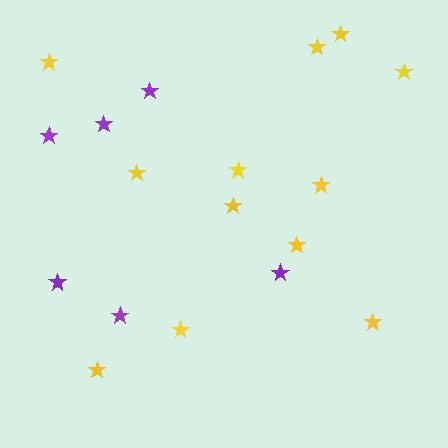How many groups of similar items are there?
There are 2 groups: one group of purple stars (6) and one group of yellow stars (12).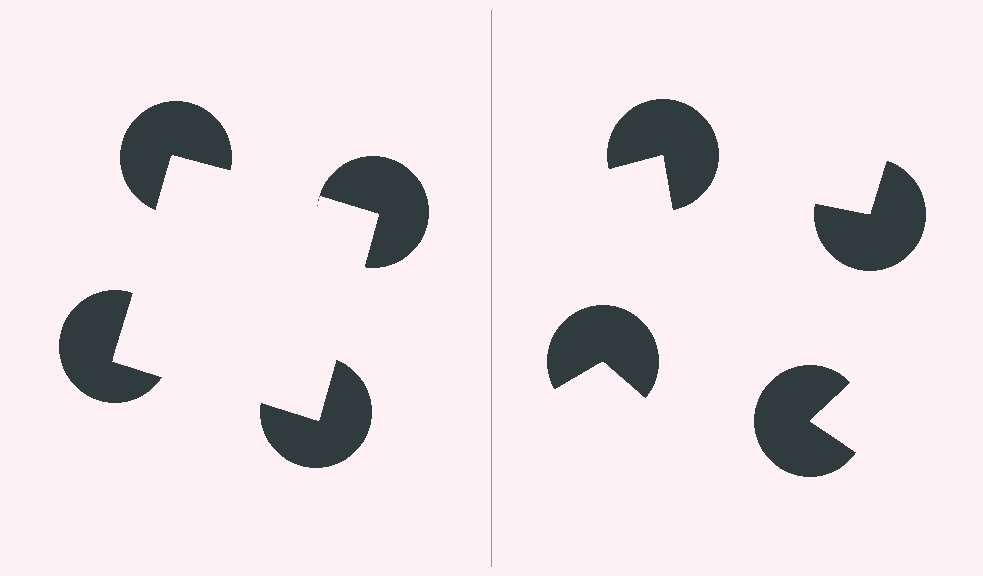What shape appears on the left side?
An illusory square.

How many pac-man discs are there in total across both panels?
8 — 4 on each side.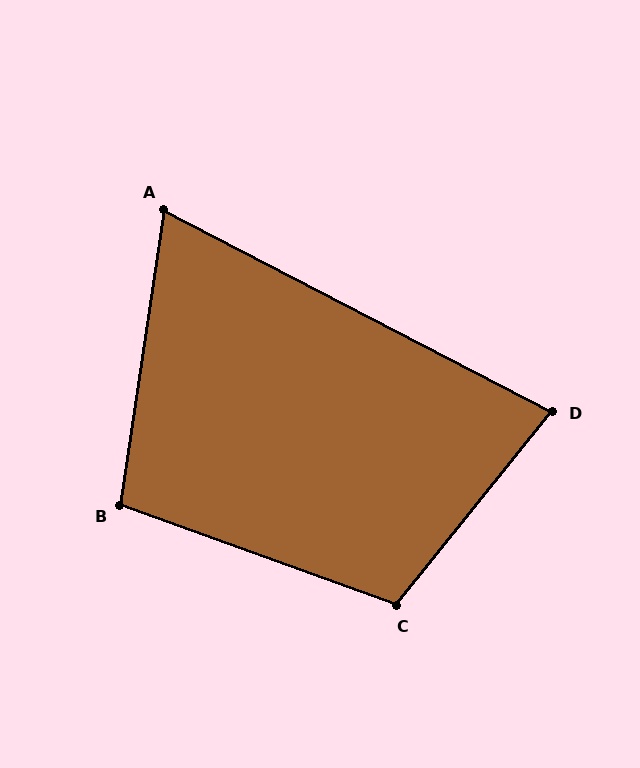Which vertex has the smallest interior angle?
A, at approximately 71 degrees.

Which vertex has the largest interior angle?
C, at approximately 109 degrees.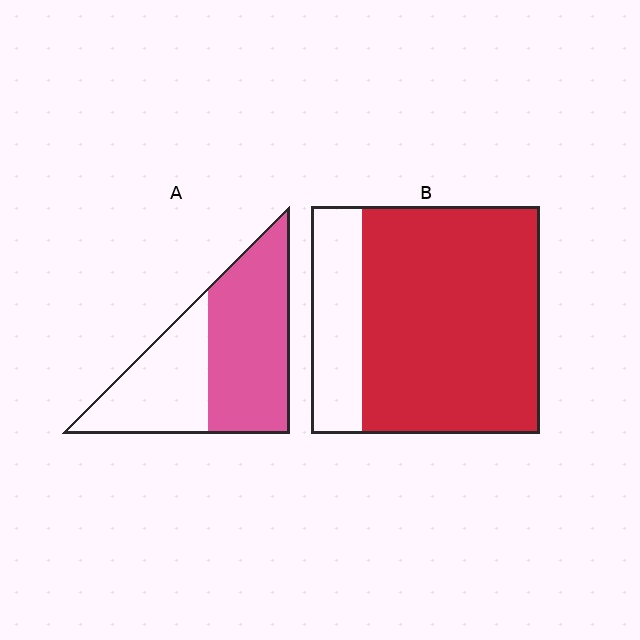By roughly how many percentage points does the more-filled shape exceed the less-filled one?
By roughly 20 percentage points (B over A).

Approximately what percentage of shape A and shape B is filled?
A is approximately 60% and B is approximately 80%.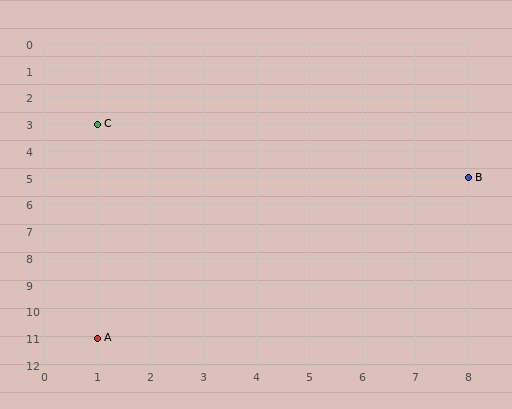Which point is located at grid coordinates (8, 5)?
Point B is at (8, 5).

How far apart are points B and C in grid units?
Points B and C are 7 columns and 2 rows apart (about 7.3 grid units diagonally).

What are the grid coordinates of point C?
Point C is at grid coordinates (1, 3).